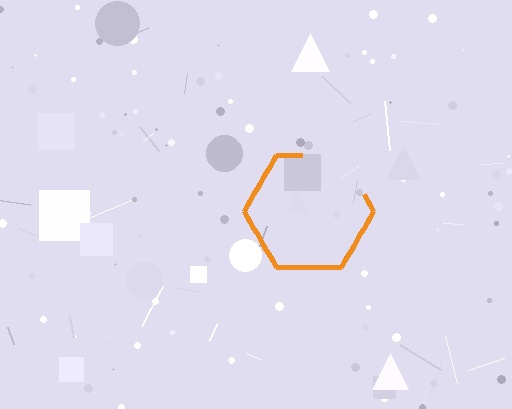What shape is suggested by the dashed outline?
The dashed outline suggests a hexagon.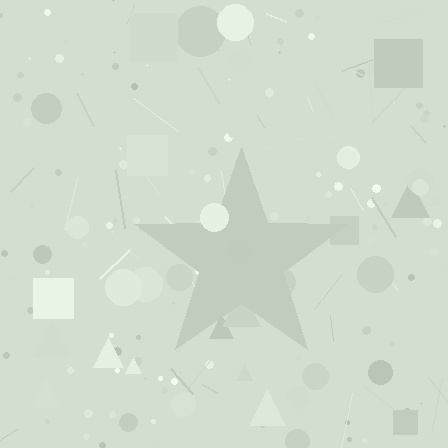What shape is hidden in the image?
A star is hidden in the image.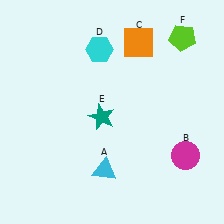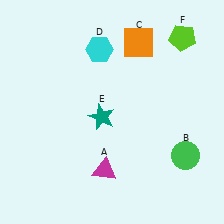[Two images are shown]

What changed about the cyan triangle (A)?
In Image 1, A is cyan. In Image 2, it changed to magenta.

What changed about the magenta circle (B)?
In Image 1, B is magenta. In Image 2, it changed to green.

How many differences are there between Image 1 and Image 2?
There are 2 differences between the two images.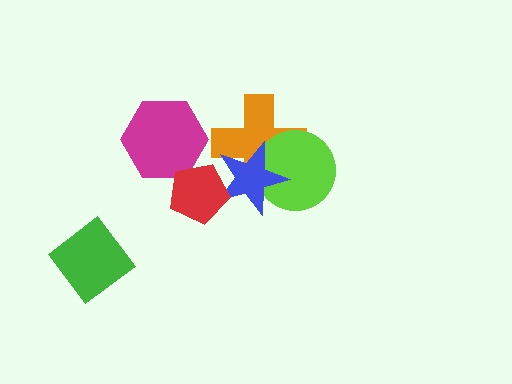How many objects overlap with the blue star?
3 objects overlap with the blue star.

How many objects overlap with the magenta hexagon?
1 object overlaps with the magenta hexagon.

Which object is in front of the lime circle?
The blue star is in front of the lime circle.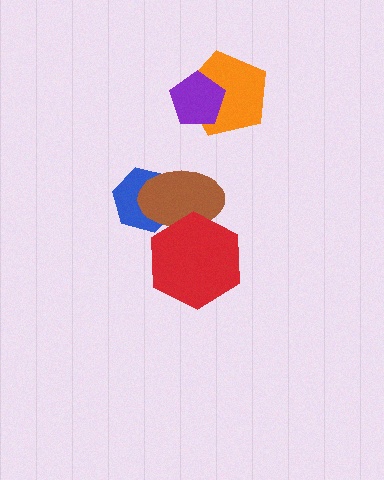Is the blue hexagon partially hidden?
Yes, it is partially covered by another shape.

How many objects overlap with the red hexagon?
1 object overlaps with the red hexagon.